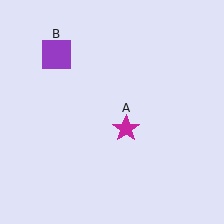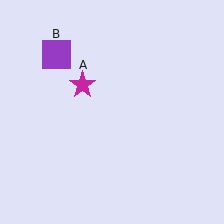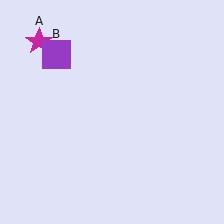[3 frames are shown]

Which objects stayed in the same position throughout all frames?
Purple square (object B) remained stationary.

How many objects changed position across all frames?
1 object changed position: magenta star (object A).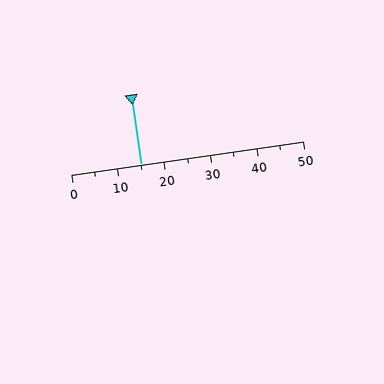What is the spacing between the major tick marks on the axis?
The major ticks are spaced 10 apart.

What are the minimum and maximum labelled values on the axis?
The axis runs from 0 to 50.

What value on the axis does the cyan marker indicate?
The marker indicates approximately 15.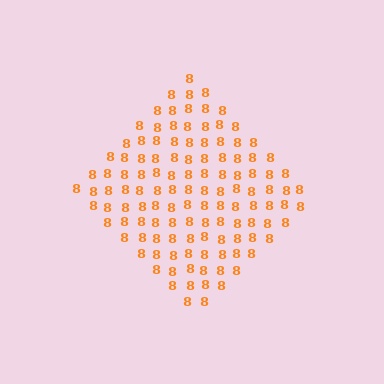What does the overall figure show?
The overall figure shows a diamond.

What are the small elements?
The small elements are digit 8's.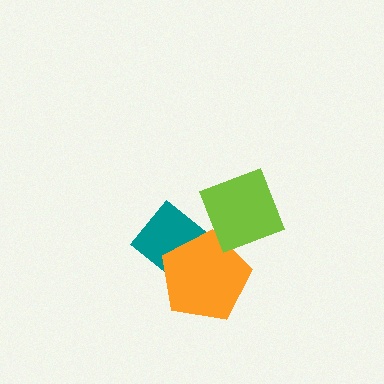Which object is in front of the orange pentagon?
The lime diamond is in front of the orange pentagon.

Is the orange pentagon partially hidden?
Yes, it is partially covered by another shape.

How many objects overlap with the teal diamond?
1 object overlaps with the teal diamond.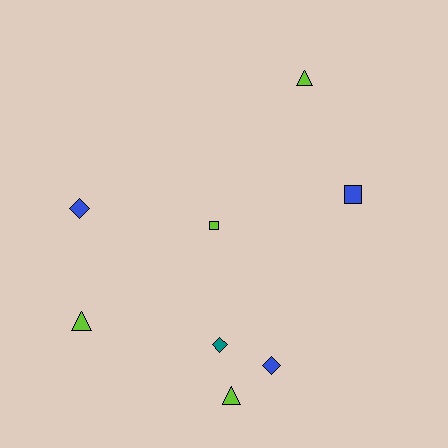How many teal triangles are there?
There are no teal triangles.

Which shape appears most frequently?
Diamond, with 3 objects.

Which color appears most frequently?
Lime, with 4 objects.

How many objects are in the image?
There are 8 objects.